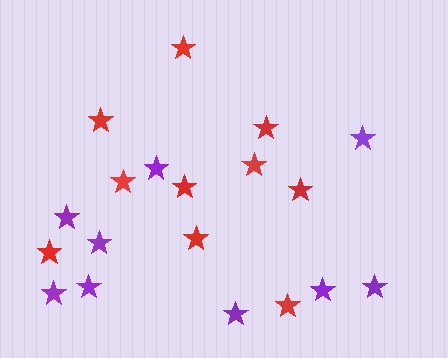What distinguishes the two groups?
There are 2 groups: one group of red stars (10) and one group of purple stars (9).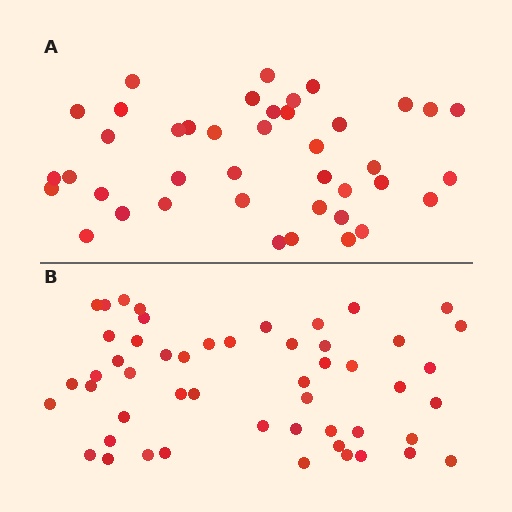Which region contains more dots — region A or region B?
Region B (the bottom region) has more dots.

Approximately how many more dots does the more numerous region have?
Region B has roughly 10 or so more dots than region A.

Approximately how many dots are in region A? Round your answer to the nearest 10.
About 40 dots. (The exact count is 41, which rounds to 40.)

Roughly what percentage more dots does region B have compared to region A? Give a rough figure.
About 25% more.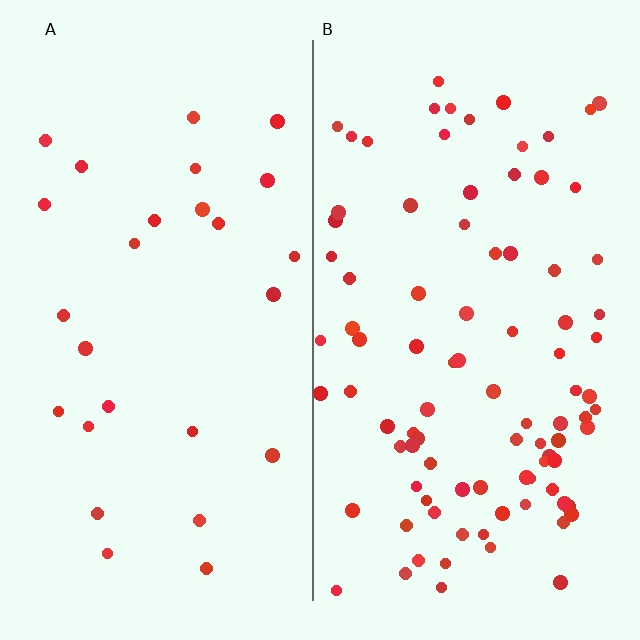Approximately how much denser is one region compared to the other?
Approximately 3.5× — region B over region A.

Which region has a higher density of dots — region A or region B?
B (the right).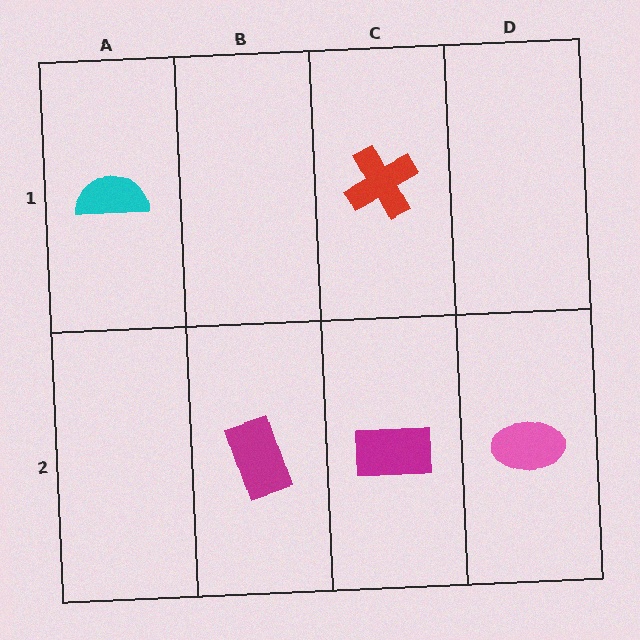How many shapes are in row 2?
3 shapes.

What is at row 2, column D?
A pink ellipse.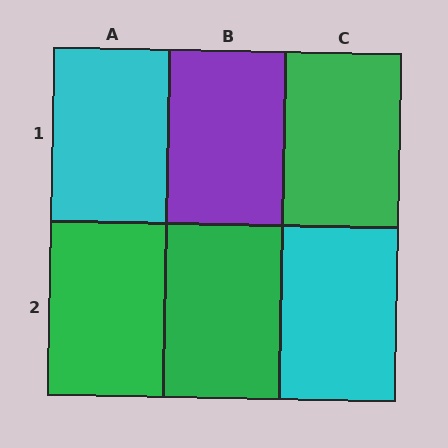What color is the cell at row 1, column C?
Green.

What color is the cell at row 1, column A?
Cyan.